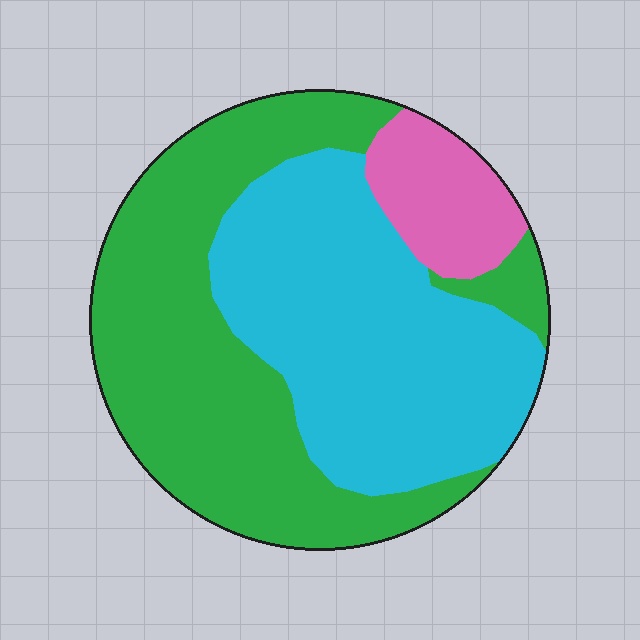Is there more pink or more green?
Green.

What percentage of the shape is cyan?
Cyan takes up between a third and a half of the shape.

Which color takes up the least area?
Pink, at roughly 10%.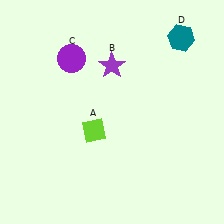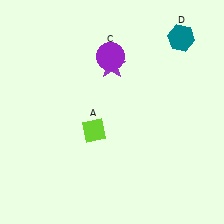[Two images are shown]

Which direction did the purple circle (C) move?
The purple circle (C) moved right.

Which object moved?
The purple circle (C) moved right.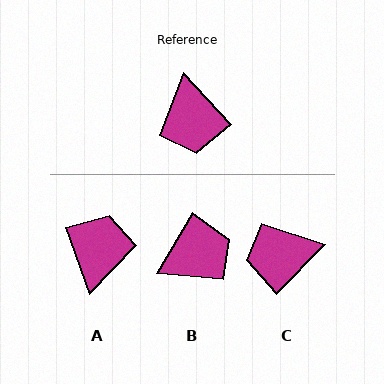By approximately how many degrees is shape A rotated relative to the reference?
Approximately 157 degrees counter-clockwise.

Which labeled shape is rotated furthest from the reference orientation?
A, about 157 degrees away.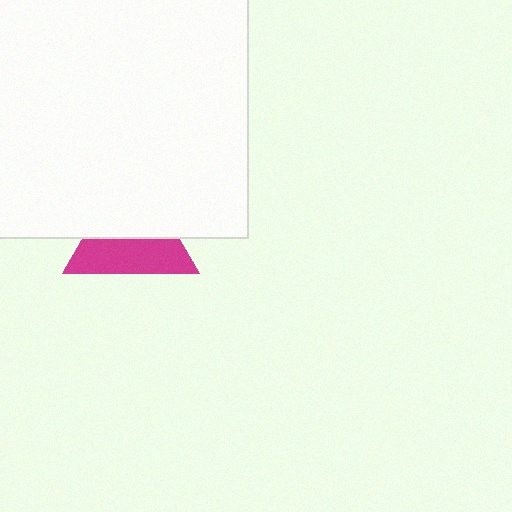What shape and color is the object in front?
The object in front is a white square.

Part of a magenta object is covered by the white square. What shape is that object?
It is a triangle.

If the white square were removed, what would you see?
You would see the complete magenta triangle.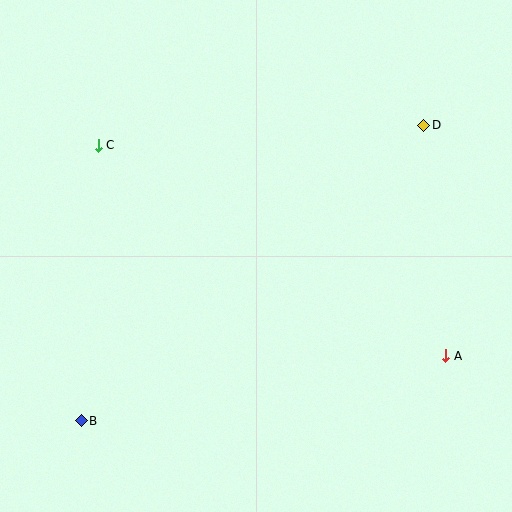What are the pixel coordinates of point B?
Point B is at (81, 421).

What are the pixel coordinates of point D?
Point D is at (424, 125).